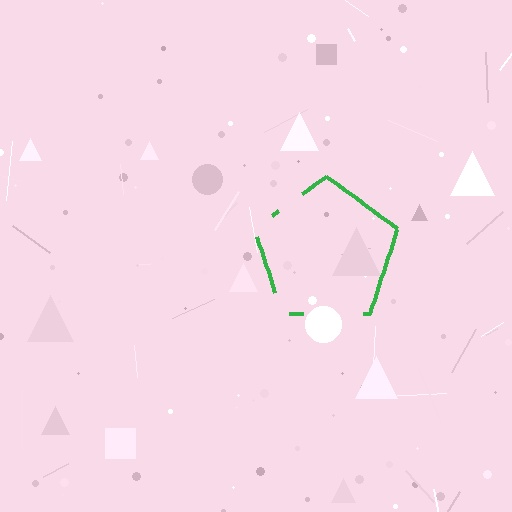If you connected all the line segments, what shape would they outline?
They would outline a pentagon.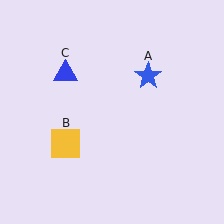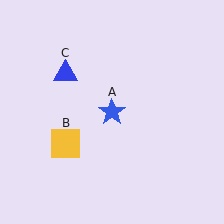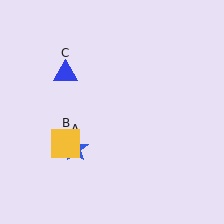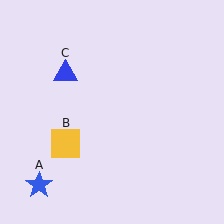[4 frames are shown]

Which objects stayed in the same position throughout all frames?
Yellow square (object B) and blue triangle (object C) remained stationary.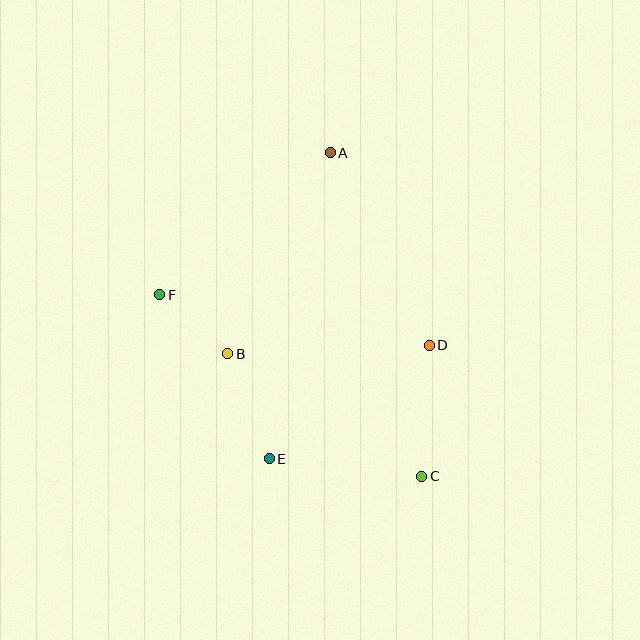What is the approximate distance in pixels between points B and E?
The distance between B and E is approximately 113 pixels.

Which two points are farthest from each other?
Points A and C are farthest from each other.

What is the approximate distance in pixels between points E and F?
The distance between E and F is approximately 197 pixels.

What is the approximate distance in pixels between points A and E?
The distance between A and E is approximately 312 pixels.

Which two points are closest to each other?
Points B and F are closest to each other.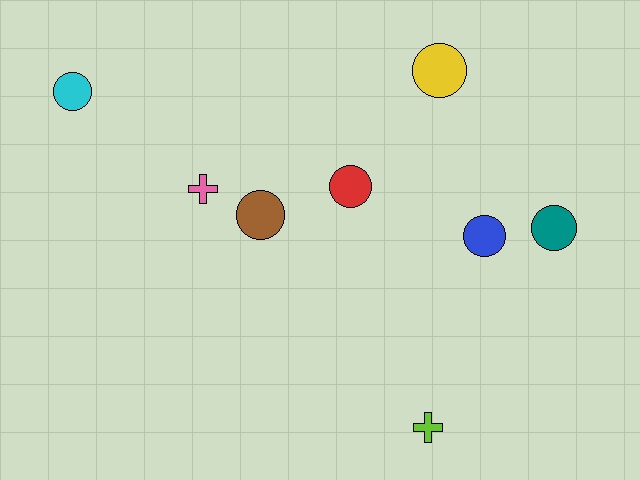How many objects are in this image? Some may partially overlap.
There are 8 objects.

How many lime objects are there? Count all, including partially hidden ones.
There is 1 lime object.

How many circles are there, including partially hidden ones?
There are 6 circles.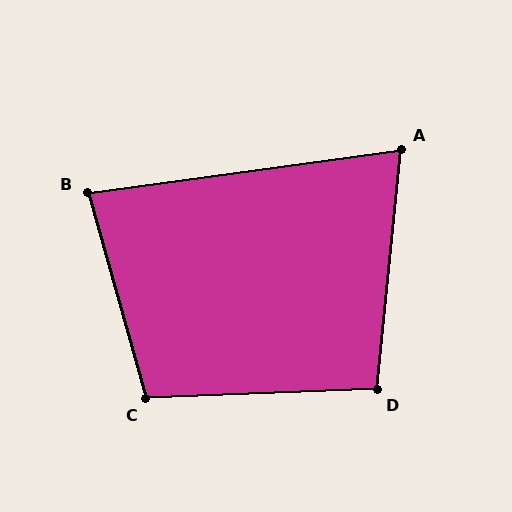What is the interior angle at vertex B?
Approximately 82 degrees (acute).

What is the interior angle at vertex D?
Approximately 98 degrees (obtuse).